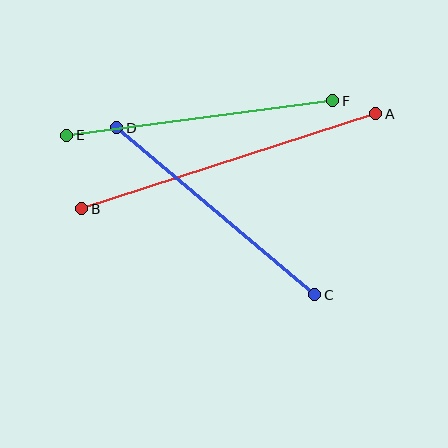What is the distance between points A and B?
The distance is approximately 309 pixels.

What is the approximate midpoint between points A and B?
The midpoint is at approximately (229, 161) pixels.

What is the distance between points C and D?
The distance is approximately 259 pixels.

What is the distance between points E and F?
The distance is approximately 268 pixels.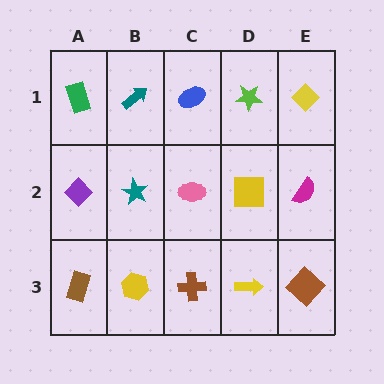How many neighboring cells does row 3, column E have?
2.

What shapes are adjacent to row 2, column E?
A yellow diamond (row 1, column E), a brown diamond (row 3, column E), a yellow square (row 2, column D).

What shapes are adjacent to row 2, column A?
A green rectangle (row 1, column A), a brown rectangle (row 3, column A), a teal star (row 2, column B).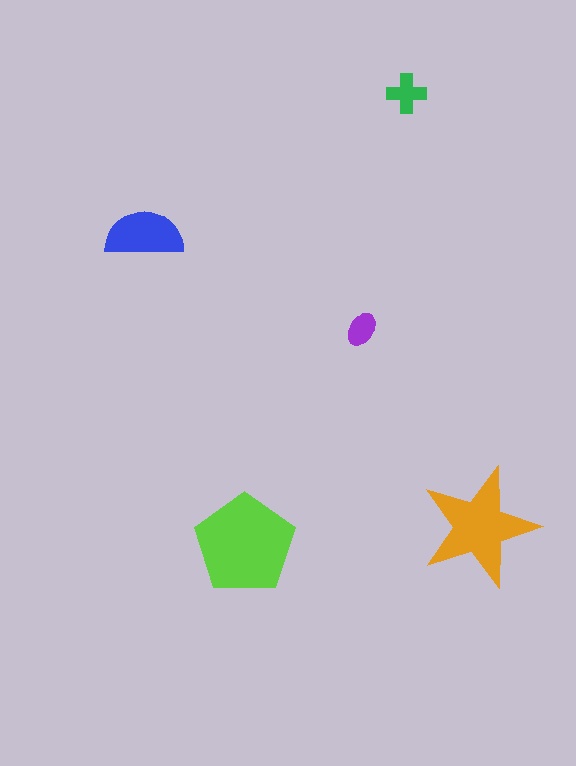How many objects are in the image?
There are 5 objects in the image.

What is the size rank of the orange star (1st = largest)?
2nd.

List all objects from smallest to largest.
The purple ellipse, the green cross, the blue semicircle, the orange star, the lime pentagon.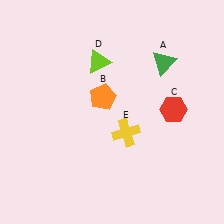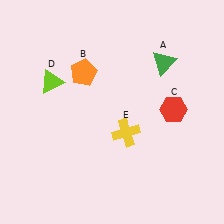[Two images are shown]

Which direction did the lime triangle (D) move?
The lime triangle (D) moved left.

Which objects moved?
The objects that moved are: the orange pentagon (B), the lime triangle (D).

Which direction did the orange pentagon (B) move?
The orange pentagon (B) moved up.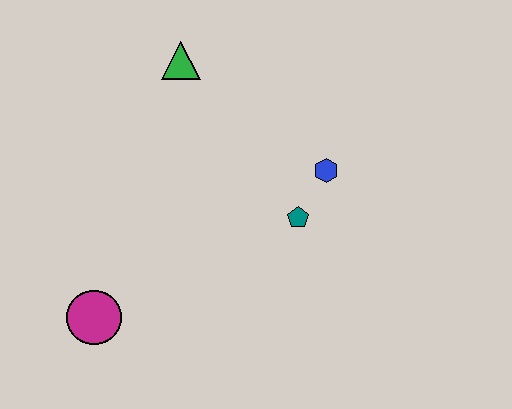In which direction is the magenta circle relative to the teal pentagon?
The magenta circle is to the left of the teal pentagon.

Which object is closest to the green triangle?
The blue hexagon is closest to the green triangle.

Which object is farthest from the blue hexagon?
The magenta circle is farthest from the blue hexagon.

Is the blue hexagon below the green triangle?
Yes